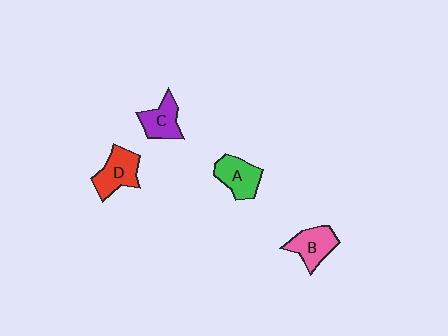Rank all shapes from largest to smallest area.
From largest to smallest: D (red), A (green), B (pink), C (purple).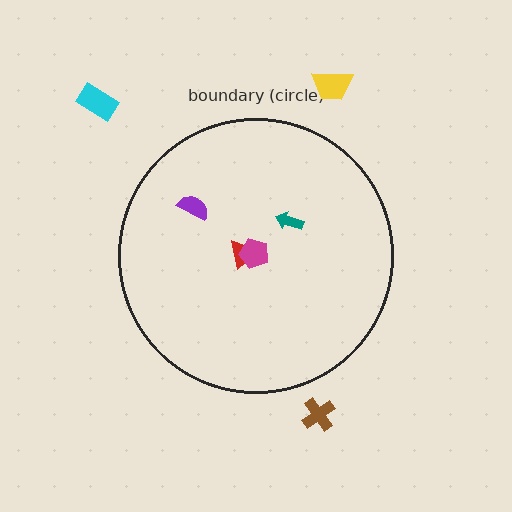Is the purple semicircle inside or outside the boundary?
Inside.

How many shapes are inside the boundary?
4 inside, 3 outside.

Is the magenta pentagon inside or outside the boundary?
Inside.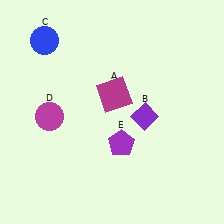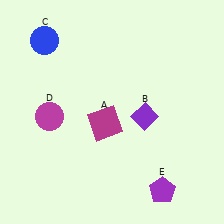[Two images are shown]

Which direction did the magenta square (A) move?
The magenta square (A) moved down.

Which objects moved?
The objects that moved are: the magenta square (A), the purple pentagon (E).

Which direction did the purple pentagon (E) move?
The purple pentagon (E) moved down.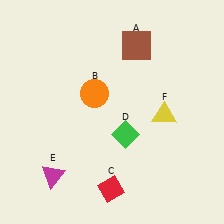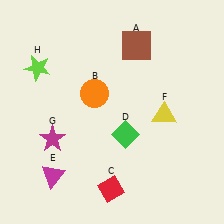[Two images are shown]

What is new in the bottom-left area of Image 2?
A magenta star (G) was added in the bottom-left area of Image 2.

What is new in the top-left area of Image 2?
A lime star (H) was added in the top-left area of Image 2.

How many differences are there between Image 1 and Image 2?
There are 2 differences between the two images.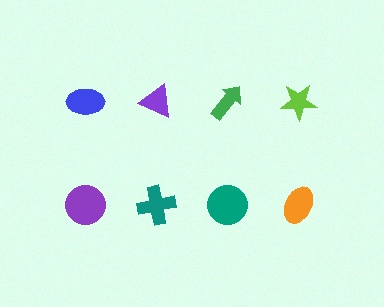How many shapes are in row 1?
4 shapes.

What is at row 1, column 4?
A lime star.